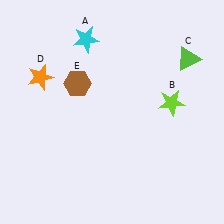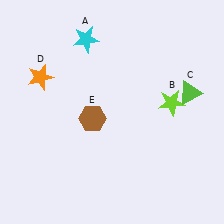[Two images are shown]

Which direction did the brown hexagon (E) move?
The brown hexagon (E) moved down.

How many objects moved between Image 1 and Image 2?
2 objects moved between the two images.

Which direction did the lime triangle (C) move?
The lime triangle (C) moved down.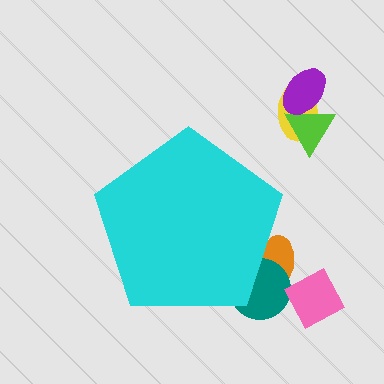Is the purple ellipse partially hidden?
No, the purple ellipse is fully visible.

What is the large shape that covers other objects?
A cyan pentagon.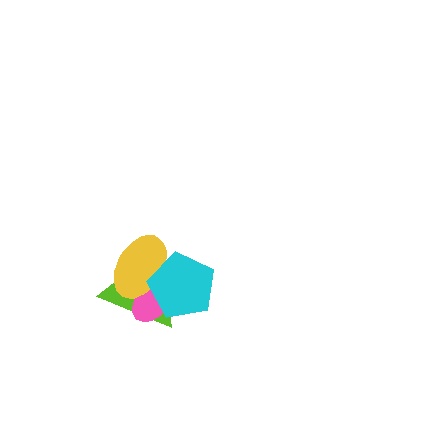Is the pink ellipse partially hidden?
Yes, it is partially covered by another shape.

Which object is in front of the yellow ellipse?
The cyan pentagon is in front of the yellow ellipse.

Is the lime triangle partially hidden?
Yes, it is partially covered by another shape.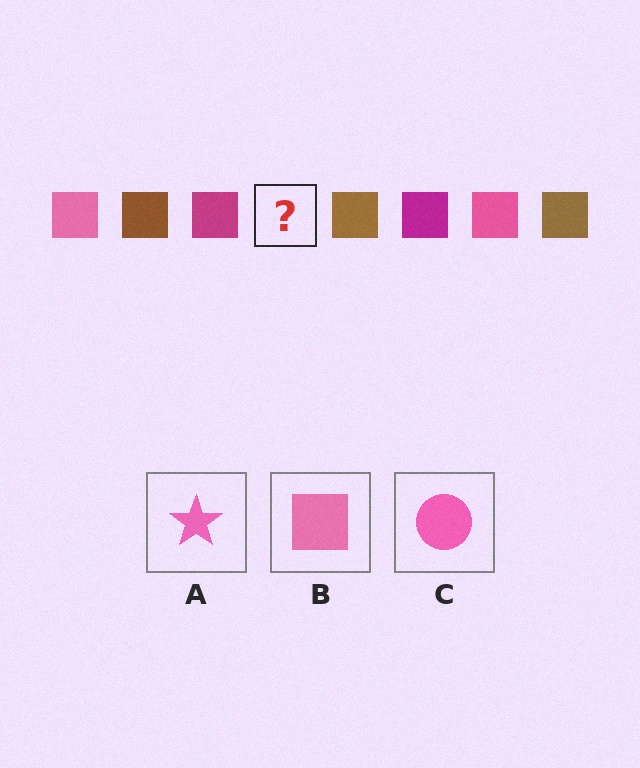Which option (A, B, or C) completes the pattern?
B.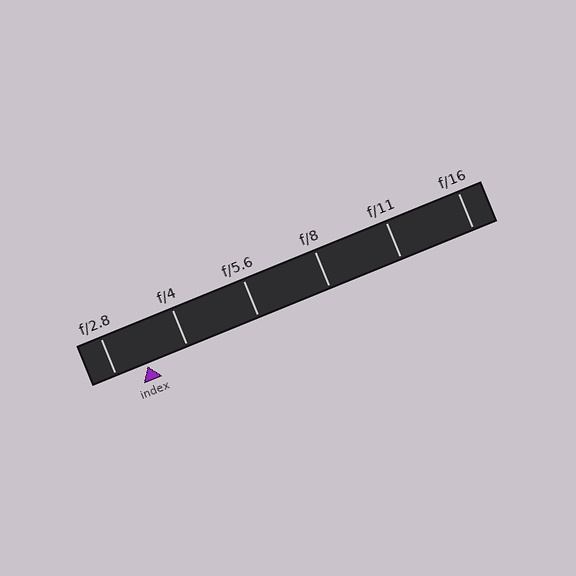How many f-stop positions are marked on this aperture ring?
There are 6 f-stop positions marked.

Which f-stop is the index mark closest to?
The index mark is closest to f/2.8.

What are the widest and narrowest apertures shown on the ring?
The widest aperture shown is f/2.8 and the narrowest is f/16.